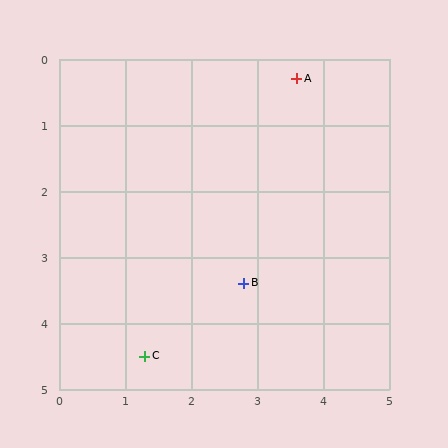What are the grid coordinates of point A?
Point A is at approximately (3.6, 0.3).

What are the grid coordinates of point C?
Point C is at approximately (1.3, 4.5).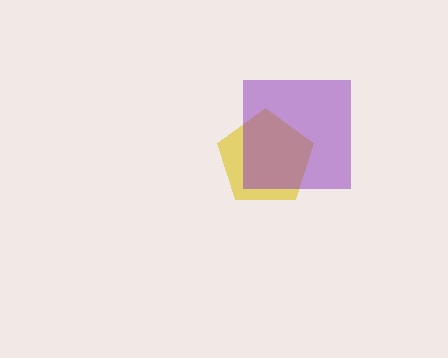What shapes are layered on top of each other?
The layered shapes are: a yellow pentagon, a purple square.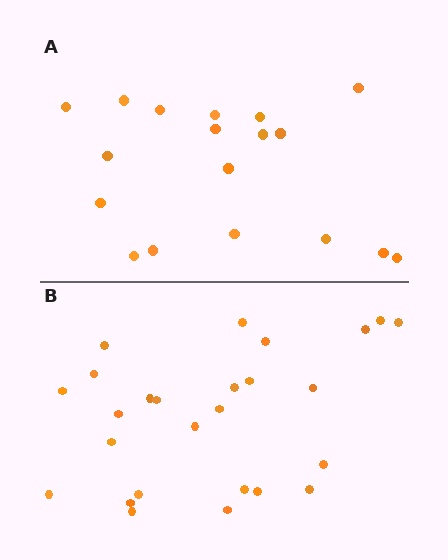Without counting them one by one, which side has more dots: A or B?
Region B (the bottom region) has more dots.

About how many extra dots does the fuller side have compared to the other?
Region B has roughly 8 or so more dots than region A.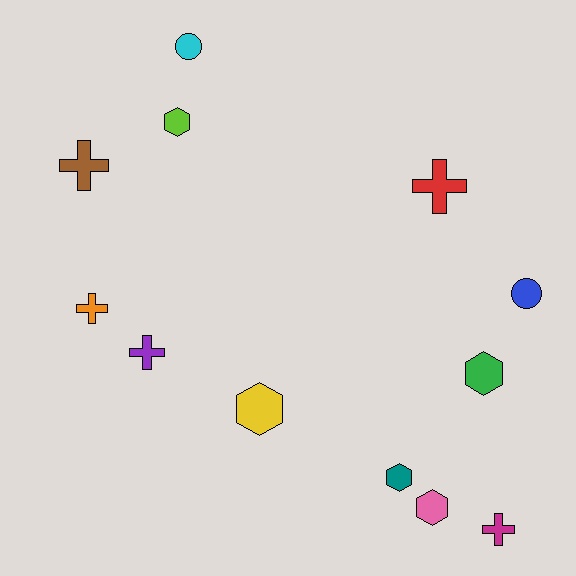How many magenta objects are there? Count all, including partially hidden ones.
There is 1 magenta object.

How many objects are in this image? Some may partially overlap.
There are 12 objects.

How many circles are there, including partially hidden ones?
There are 2 circles.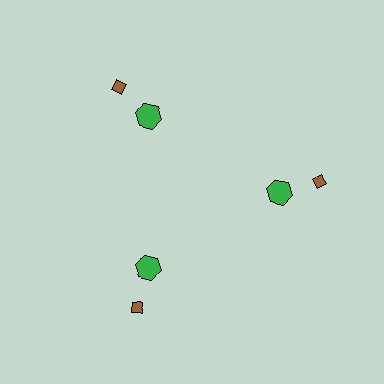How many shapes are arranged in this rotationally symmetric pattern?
There are 6 shapes, arranged in 3 groups of 2.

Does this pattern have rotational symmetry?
Yes, this pattern has 3-fold rotational symmetry. It looks the same after rotating 120 degrees around the center.